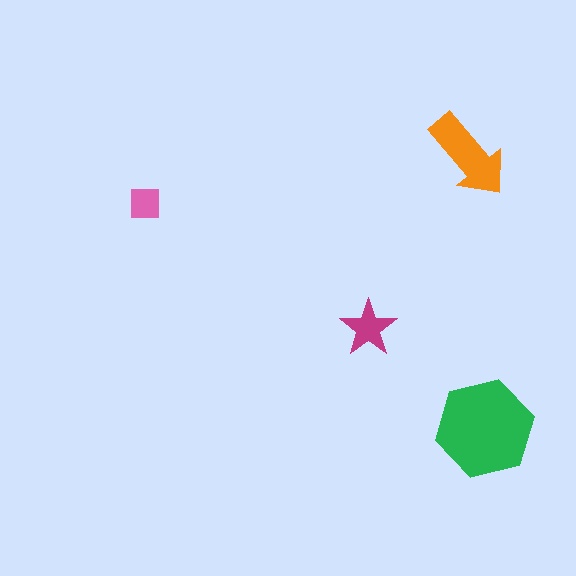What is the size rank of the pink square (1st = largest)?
4th.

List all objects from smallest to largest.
The pink square, the magenta star, the orange arrow, the green hexagon.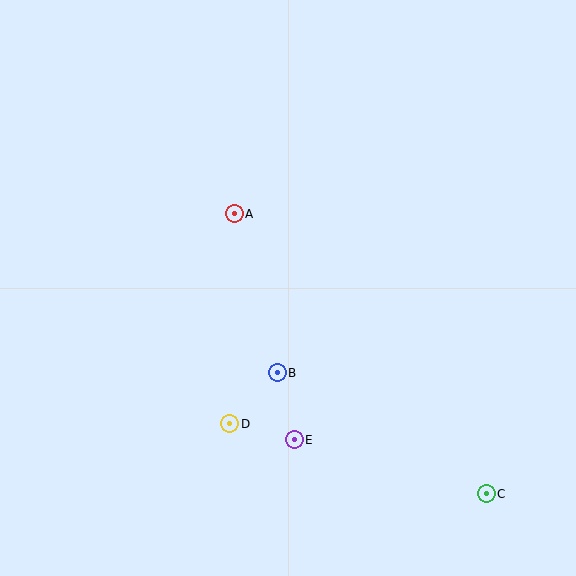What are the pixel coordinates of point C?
Point C is at (486, 494).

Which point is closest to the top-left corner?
Point A is closest to the top-left corner.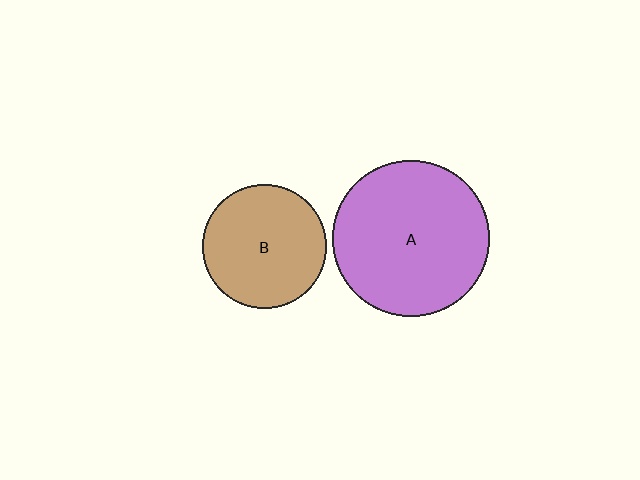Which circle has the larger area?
Circle A (purple).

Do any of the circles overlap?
No, none of the circles overlap.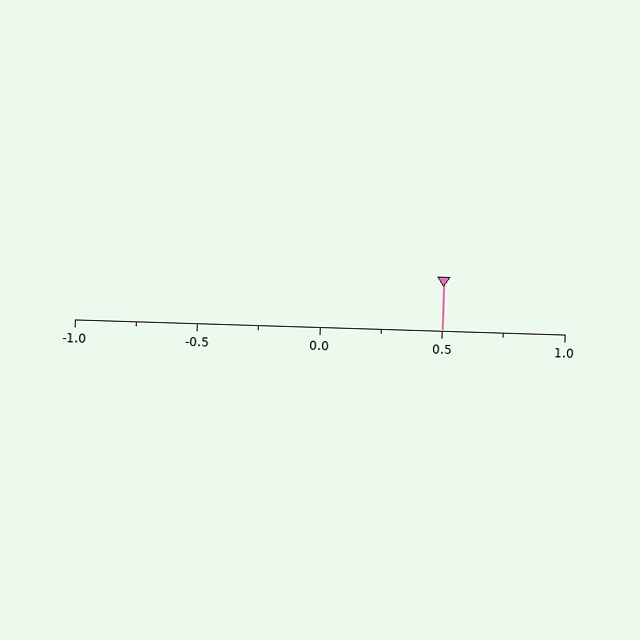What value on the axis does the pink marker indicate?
The marker indicates approximately 0.5.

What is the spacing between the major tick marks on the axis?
The major ticks are spaced 0.5 apart.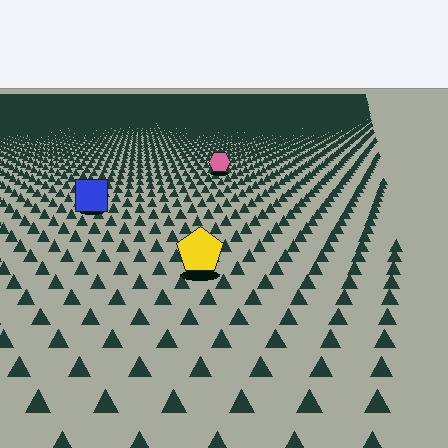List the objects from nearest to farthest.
From nearest to farthest: the yellow pentagon, the blue square, the pink hexagon.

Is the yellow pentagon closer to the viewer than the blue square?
Yes. The yellow pentagon is closer — you can tell from the texture gradient: the ground texture is coarser near it.